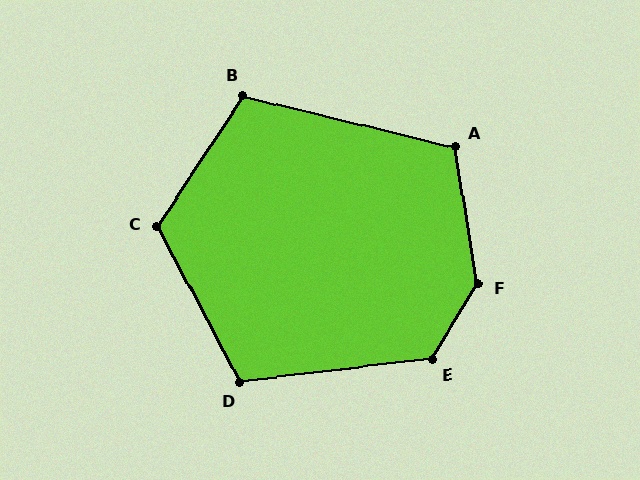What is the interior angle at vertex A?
Approximately 113 degrees (obtuse).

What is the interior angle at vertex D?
Approximately 111 degrees (obtuse).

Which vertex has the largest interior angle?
F, at approximately 139 degrees.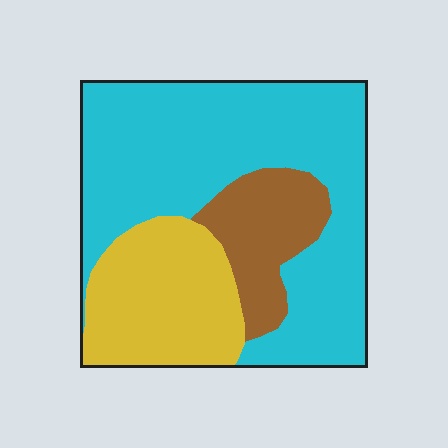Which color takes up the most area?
Cyan, at roughly 60%.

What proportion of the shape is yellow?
Yellow covers around 25% of the shape.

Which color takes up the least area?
Brown, at roughly 15%.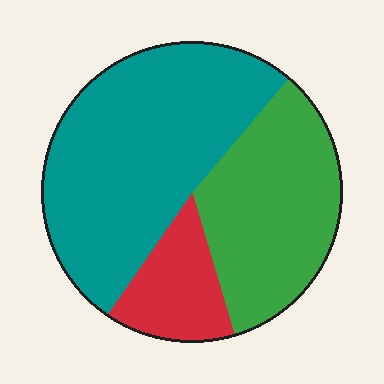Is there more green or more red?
Green.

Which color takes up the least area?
Red, at roughly 15%.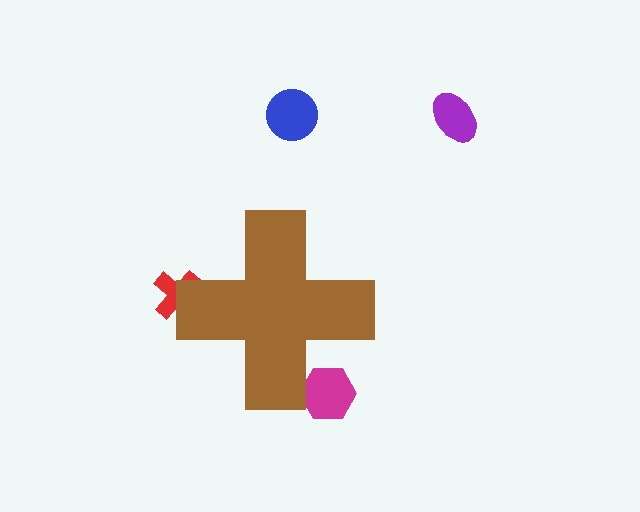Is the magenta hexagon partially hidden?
Yes, the magenta hexagon is partially hidden behind the brown cross.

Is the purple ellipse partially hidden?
No, the purple ellipse is fully visible.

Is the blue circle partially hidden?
No, the blue circle is fully visible.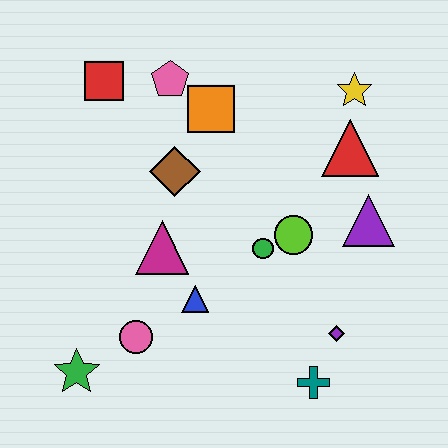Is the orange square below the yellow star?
Yes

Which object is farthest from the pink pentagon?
The teal cross is farthest from the pink pentagon.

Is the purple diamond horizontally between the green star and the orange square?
No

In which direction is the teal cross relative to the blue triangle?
The teal cross is to the right of the blue triangle.